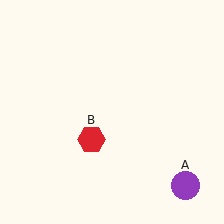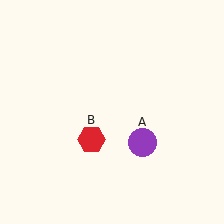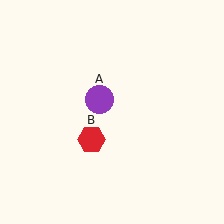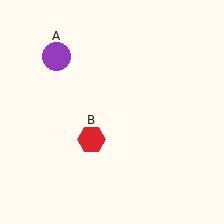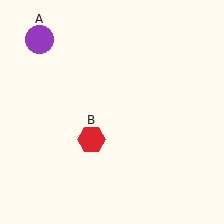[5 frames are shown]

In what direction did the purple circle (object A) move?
The purple circle (object A) moved up and to the left.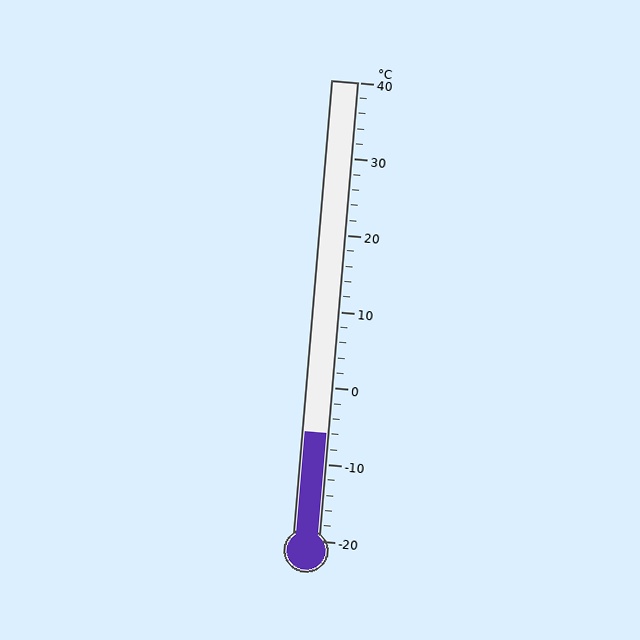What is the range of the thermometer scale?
The thermometer scale ranges from -20°C to 40°C.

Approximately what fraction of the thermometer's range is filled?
The thermometer is filled to approximately 25% of its range.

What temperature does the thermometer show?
The thermometer shows approximately -6°C.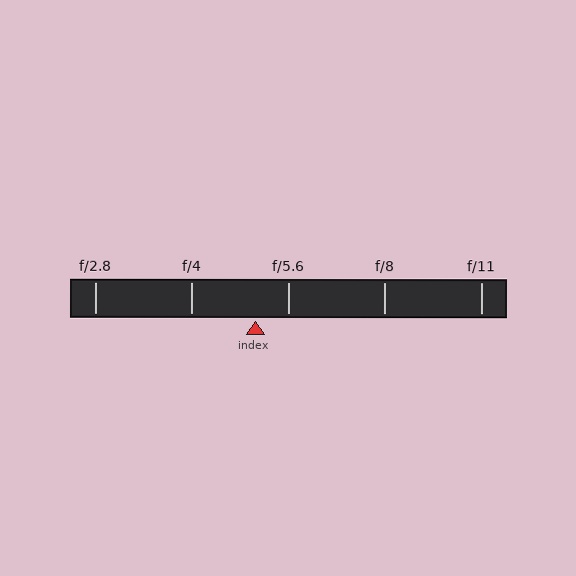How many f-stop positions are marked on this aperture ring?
There are 5 f-stop positions marked.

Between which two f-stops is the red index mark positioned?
The index mark is between f/4 and f/5.6.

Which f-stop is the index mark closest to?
The index mark is closest to f/5.6.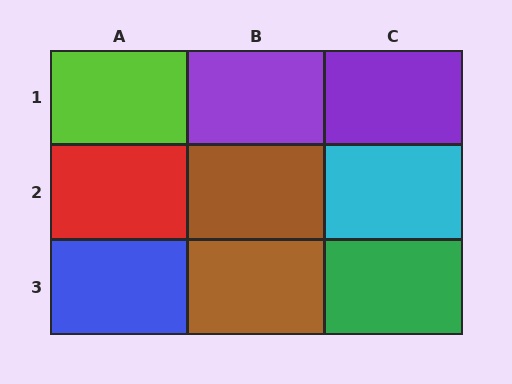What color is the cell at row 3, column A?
Blue.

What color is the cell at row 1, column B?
Purple.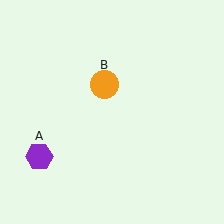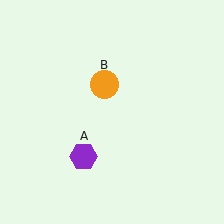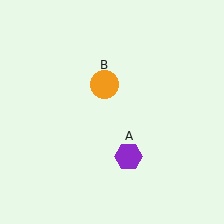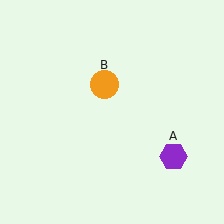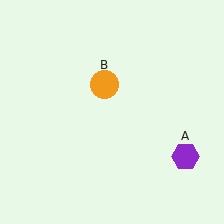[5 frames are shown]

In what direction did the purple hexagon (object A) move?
The purple hexagon (object A) moved right.